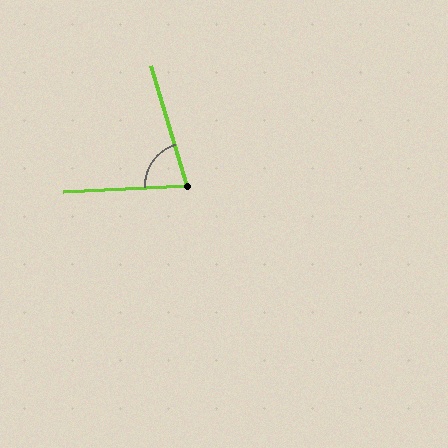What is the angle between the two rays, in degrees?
Approximately 76 degrees.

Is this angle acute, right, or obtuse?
It is acute.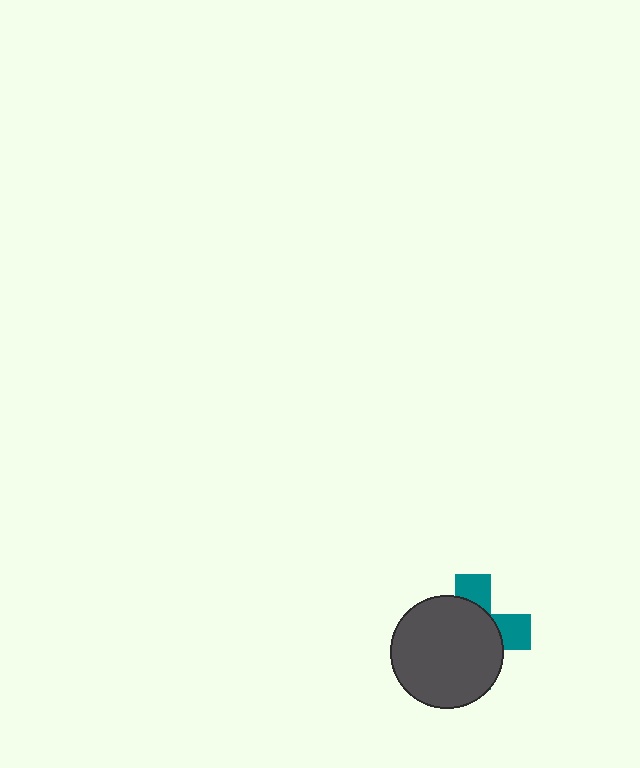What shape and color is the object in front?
The object in front is a dark gray circle.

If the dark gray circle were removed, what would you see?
You would see the complete teal cross.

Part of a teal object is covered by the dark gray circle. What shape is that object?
It is a cross.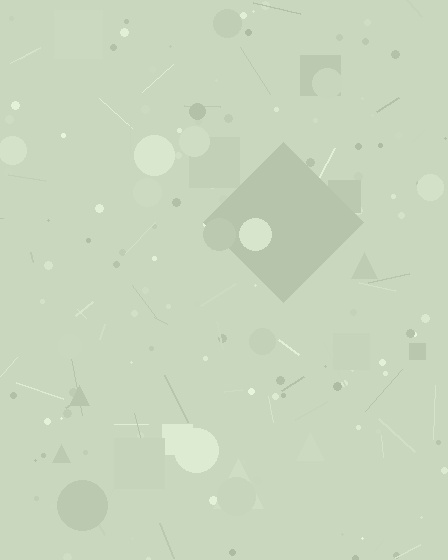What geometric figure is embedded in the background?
A diamond is embedded in the background.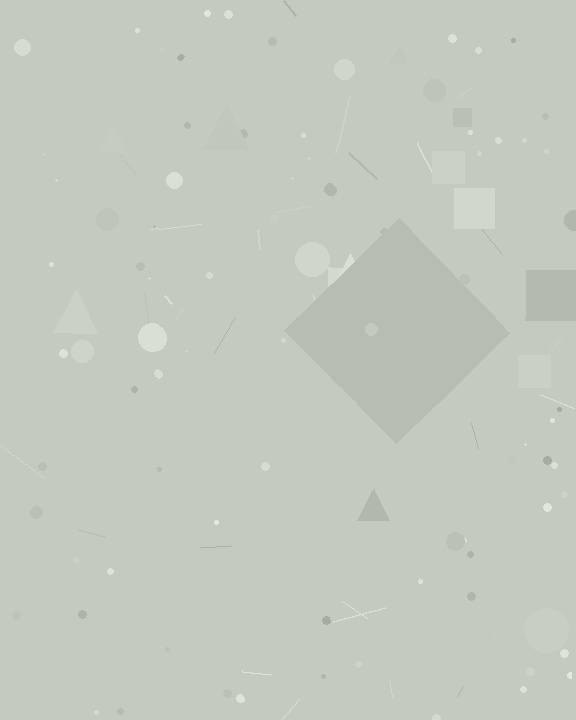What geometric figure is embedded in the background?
A diamond is embedded in the background.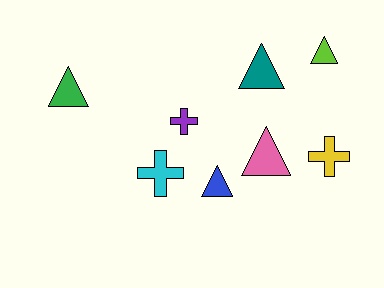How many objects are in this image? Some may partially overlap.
There are 8 objects.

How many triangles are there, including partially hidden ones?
There are 5 triangles.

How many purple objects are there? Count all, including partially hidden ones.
There is 1 purple object.